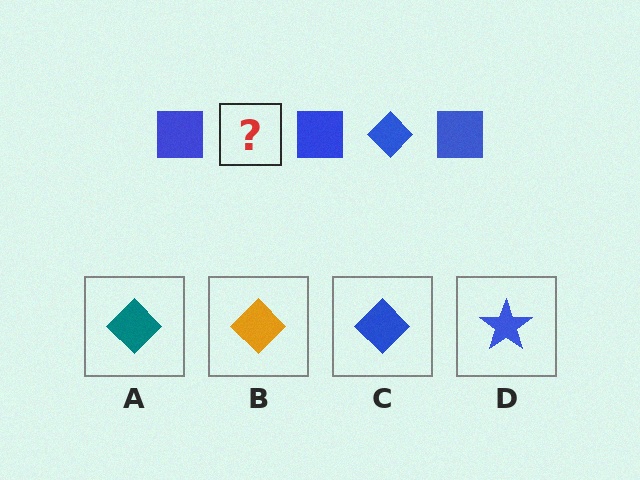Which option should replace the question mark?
Option C.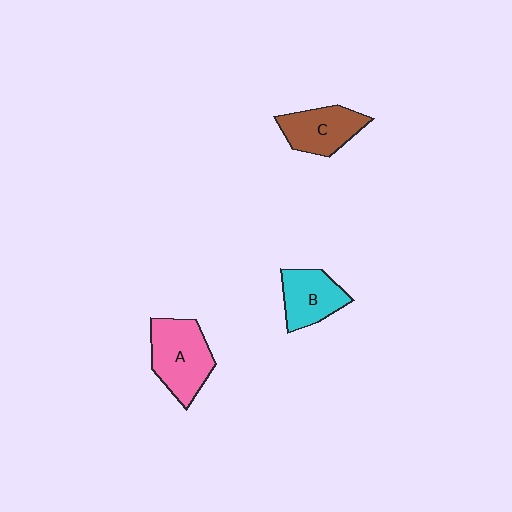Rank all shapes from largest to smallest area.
From largest to smallest: A (pink), C (brown), B (cyan).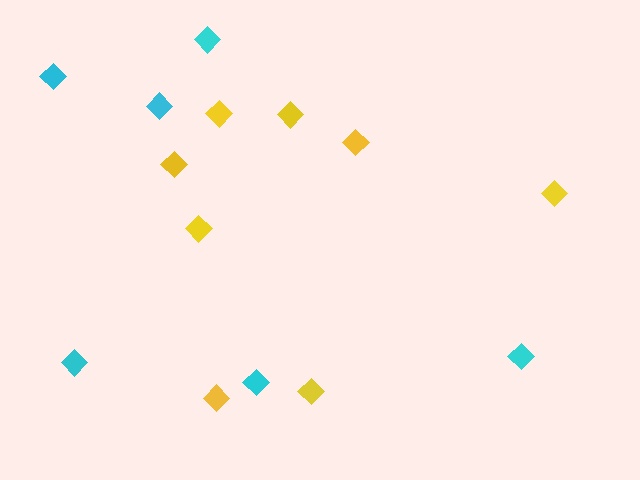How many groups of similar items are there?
There are 2 groups: one group of cyan diamonds (6) and one group of yellow diamonds (8).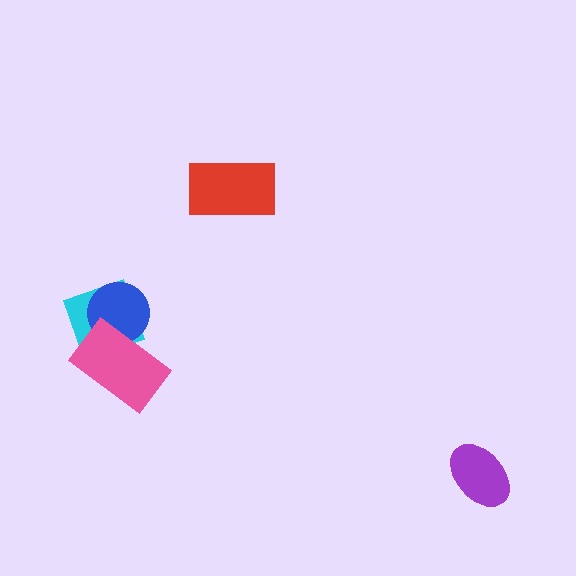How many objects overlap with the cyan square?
2 objects overlap with the cyan square.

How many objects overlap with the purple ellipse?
0 objects overlap with the purple ellipse.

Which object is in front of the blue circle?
The pink rectangle is in front of the blue circle.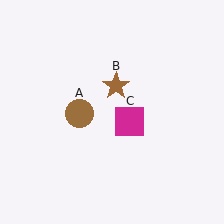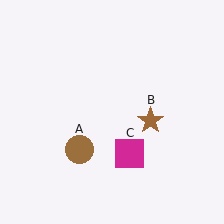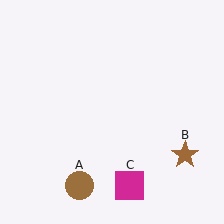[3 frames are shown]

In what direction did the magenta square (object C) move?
The magenta square (object C) moved down.